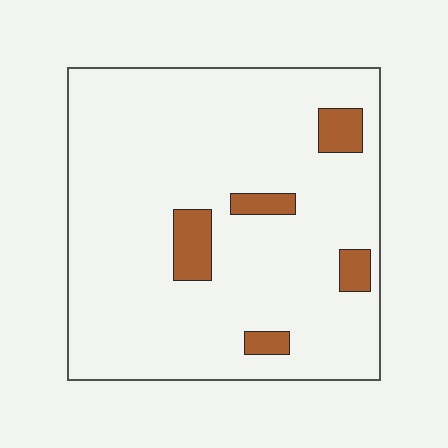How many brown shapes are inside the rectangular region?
5.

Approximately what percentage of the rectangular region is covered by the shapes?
Approximately 10%.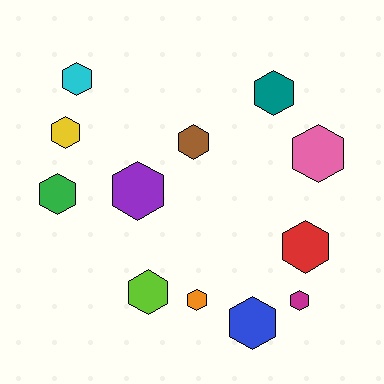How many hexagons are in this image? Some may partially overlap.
There are 12 hexagons.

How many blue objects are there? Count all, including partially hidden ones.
There is 1 blue object.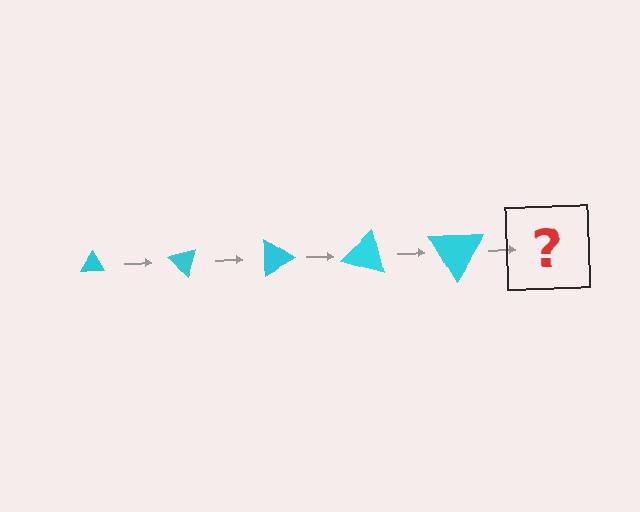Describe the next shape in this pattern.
It should be a triangle, larger than the previous one and rotated 225 degrees from the start.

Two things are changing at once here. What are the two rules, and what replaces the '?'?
The two rules are that the triangle grows larger each step and it rotates 45 degrees each step. The '?' should be a triangle, larger than the previous one and rotated 225 degrees from the start.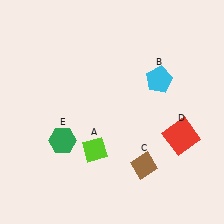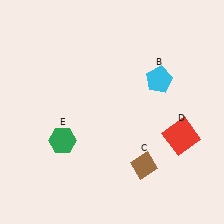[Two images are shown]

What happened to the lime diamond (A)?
The lime diamond (A) was removed in Image 2. It was in the bottom-left area of Image 1.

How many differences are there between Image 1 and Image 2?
There is 1 difference between the two images.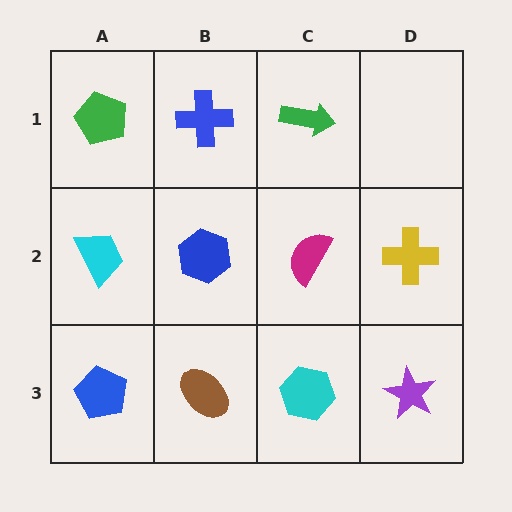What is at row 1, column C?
A green arrow.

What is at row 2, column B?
A blue hexagon.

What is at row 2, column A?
A cyan trapezoid.